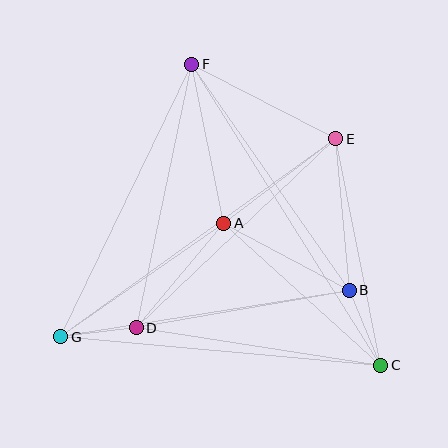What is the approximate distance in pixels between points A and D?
The distance between A and D is approximately 136 pixels.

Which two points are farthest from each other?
Points C and F are farthest from each other.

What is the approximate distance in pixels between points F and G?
The distance between F and G is approximately 302 pixels.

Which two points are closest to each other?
Points D and G are closest to each other.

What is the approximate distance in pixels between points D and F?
The distance between D and F is approximately 269 pixels.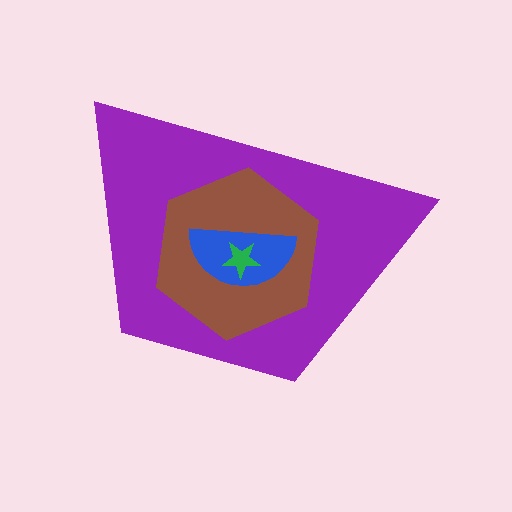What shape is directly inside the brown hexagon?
The blue semicircle.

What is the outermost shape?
The purple trapezoid.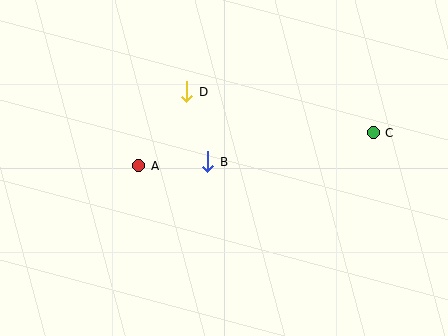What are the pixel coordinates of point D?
Point D is at (187, 92).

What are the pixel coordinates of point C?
Point C is at (373, 133).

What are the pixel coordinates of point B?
Point B is at (208, 162).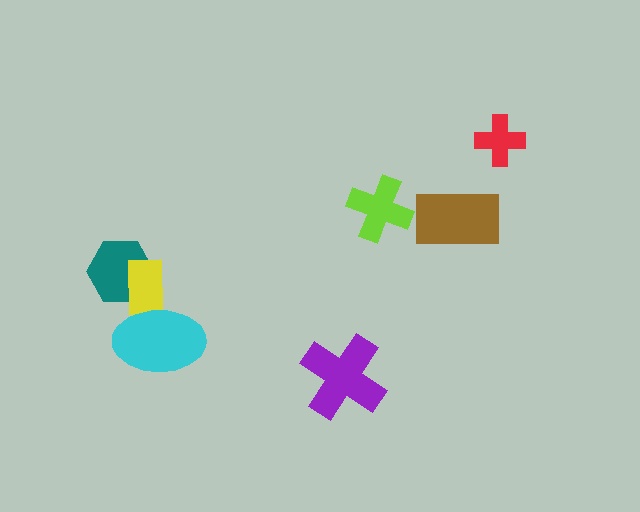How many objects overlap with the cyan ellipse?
1 object overlaps with the cyan ellipse.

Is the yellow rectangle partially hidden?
Yes, it is partially covered by another shape.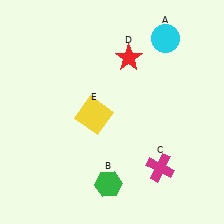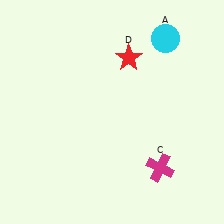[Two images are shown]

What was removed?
The yellow square (E), the green hexagon (B) were removed in Image 2.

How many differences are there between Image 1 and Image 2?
There are 2 differences between the two images.